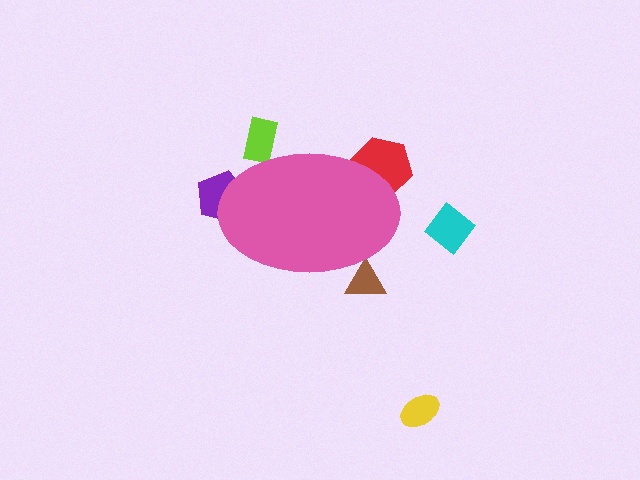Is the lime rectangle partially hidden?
Yes, the lime rectangle is partially hidden behind the pink ellipse.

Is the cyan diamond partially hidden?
No, the cyan diamond is fully visible.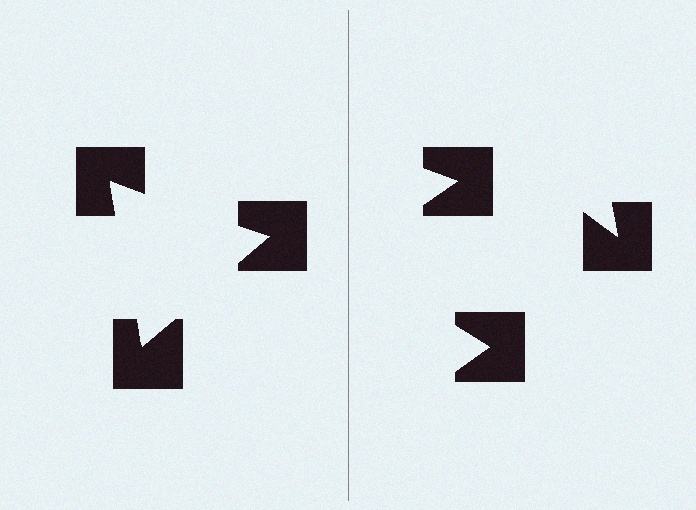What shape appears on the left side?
An illusory triangle.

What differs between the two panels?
The notched squares are positioned identically on both sides; only the wedge orientations differ. On the left they align to a triangle; on the right they are misaligned.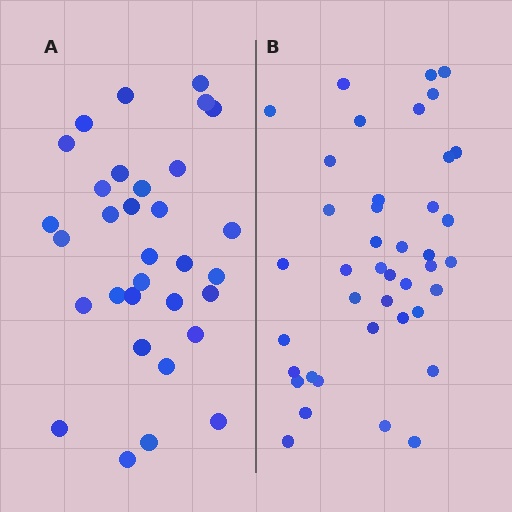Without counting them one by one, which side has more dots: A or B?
Region B (the right region) has more dots.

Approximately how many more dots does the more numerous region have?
Region B has roughly 8 or so more dots than region A.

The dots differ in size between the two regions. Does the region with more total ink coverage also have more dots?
No. Region A has more total ink coverage because its dots are larger, but region B actually contains more individual dots. Total area can be misleading — the number of items is what matters here.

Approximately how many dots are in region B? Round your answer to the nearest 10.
About 40 dots. (The exact count is 41, which rounds to 40.)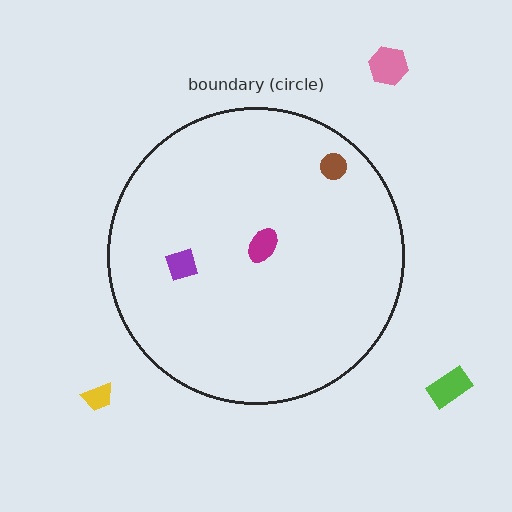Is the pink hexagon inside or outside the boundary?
Outside.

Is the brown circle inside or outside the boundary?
Inside.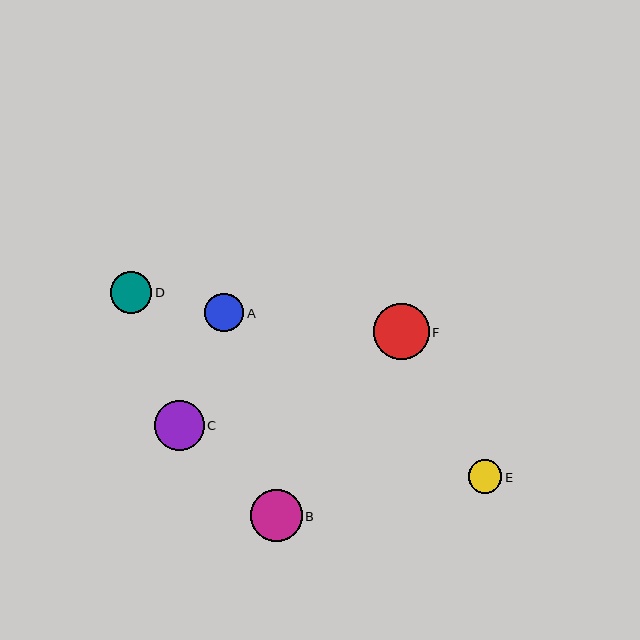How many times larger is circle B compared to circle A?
Circle B is approximately 1.4 times the size of circle A.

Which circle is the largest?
Circle F is the largest with a size of approximately 56 pixels.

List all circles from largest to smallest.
From largest to smallest: F, B, C, D, A, E.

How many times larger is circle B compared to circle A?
Circle B is approximately 1.4 times the size of circle A.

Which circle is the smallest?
Circle E is the smallest with a size of approximately 33 pixels.